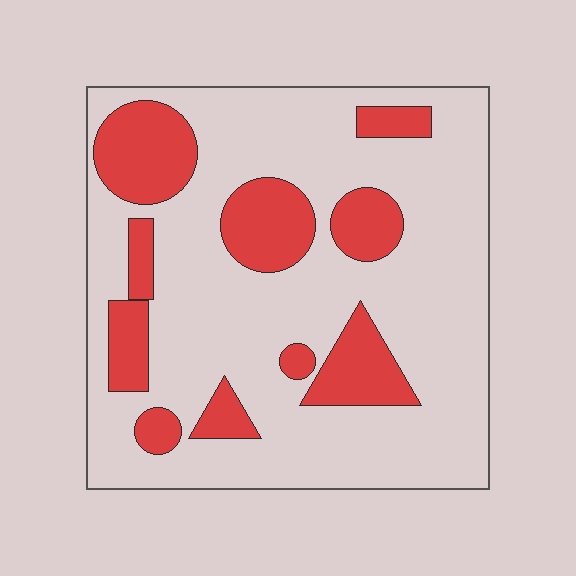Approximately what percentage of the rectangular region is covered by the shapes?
Approximately 25%.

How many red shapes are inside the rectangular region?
10.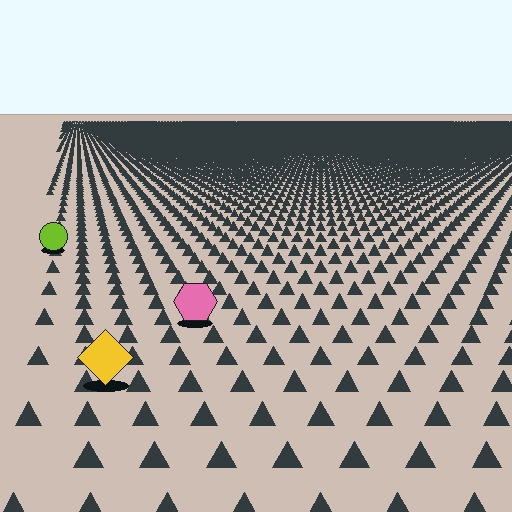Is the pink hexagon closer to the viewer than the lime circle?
Yes. The pink hexagon is closer — you can tell from the texture gradient: the ground texture is coarser near it.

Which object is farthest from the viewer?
The lime circle is farthest from the viewer. It appears smaller and the ground texture around it is denser.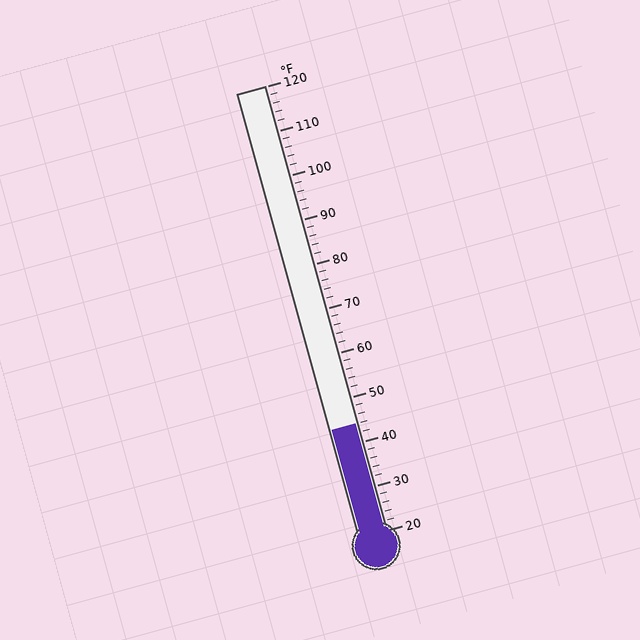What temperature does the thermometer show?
The thermometer shows approximately 44°F.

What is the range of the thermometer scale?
The thermometer scale ranges from 20°F to 120°F.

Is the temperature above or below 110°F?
The temperature is below 110°F.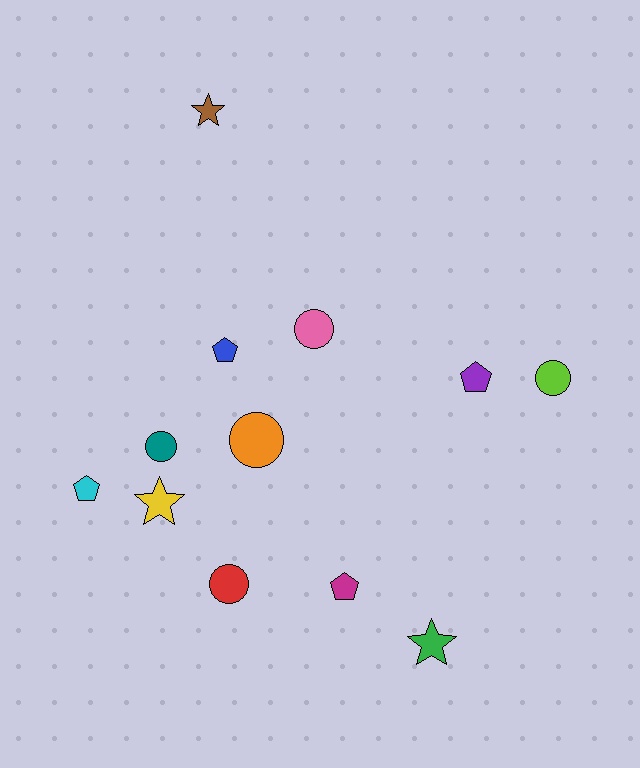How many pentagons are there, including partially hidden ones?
There are 4 pentagons.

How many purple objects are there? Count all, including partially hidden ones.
There is 1 purple object.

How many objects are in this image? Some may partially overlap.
There are 12 objects.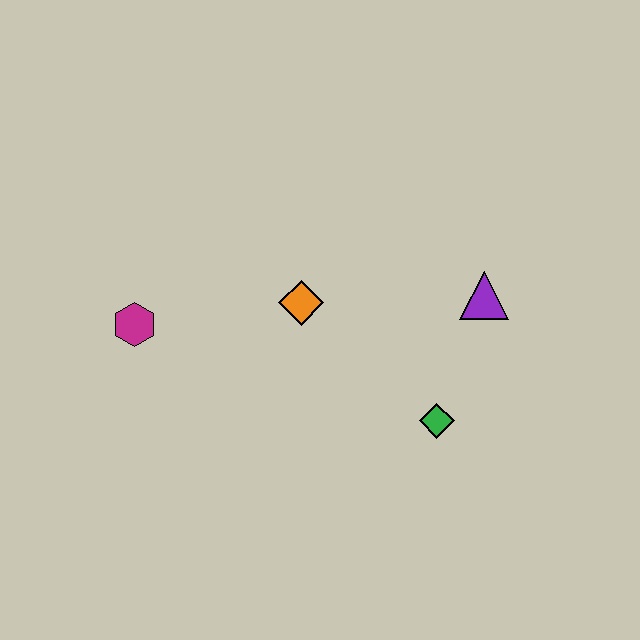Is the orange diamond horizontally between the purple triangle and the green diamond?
No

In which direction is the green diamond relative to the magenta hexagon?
The green diamond is to the right of the magenta hexagon.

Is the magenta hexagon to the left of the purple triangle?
Yes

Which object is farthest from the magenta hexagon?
The purple triangle is farthest from the magenta hexagon.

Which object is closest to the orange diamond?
The magenta hexagon is closest to the orange diamond.